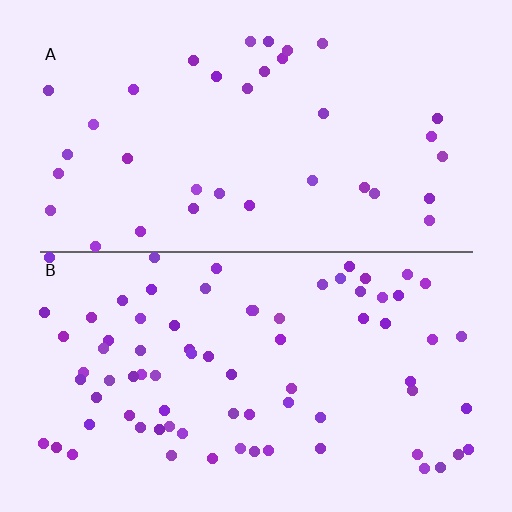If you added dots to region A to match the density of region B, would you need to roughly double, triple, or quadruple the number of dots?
Approximately double.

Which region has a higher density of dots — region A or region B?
B (the bottom).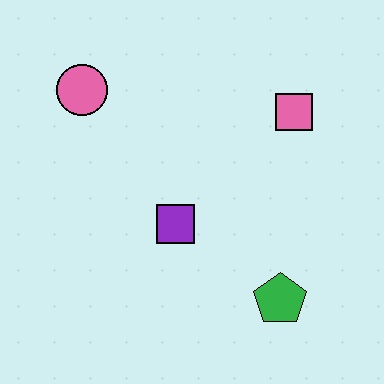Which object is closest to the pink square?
The purple square is closest to the pink square.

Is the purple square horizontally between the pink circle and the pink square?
Yes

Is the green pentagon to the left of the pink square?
Yes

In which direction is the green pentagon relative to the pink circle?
The green pentagon is below the pink circle.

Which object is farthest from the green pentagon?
The pink circle is farthest from the green pentagon.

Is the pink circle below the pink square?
No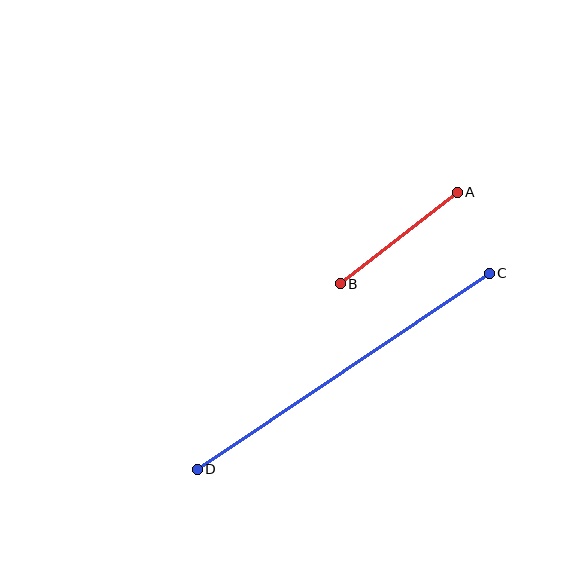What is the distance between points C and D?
The distance is approximately 352 pixels.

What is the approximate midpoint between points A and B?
The midpoint is at approximately (399, 238) pixels.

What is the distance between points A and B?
The distance is approximately 149 pixels.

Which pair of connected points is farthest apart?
Points C and D are farthest apart.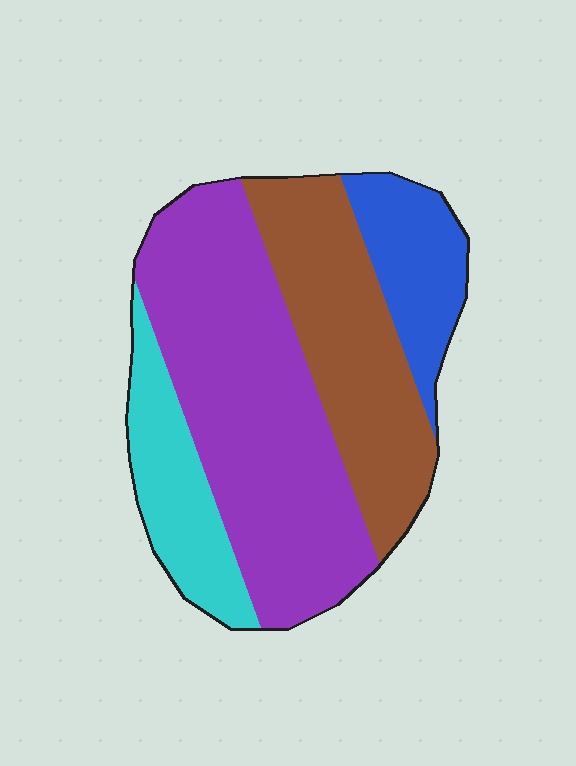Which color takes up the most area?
Purple, at roughly 45%.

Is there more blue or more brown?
Brown.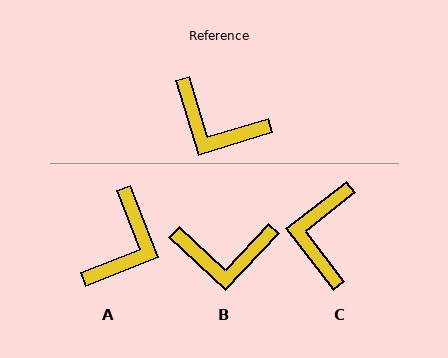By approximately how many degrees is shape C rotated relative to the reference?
Approximately 69 degrees clockwise.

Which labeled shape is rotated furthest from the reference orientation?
A, about 94 degrees away.